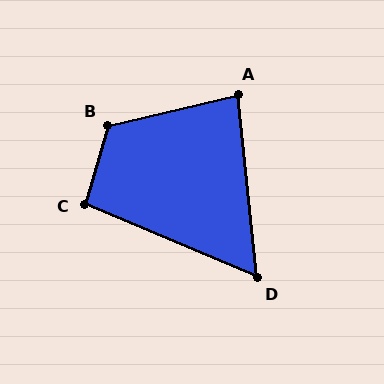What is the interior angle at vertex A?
Approximately 83 degrees (acute).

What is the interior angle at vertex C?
Approximately 97 degrees (obtuse).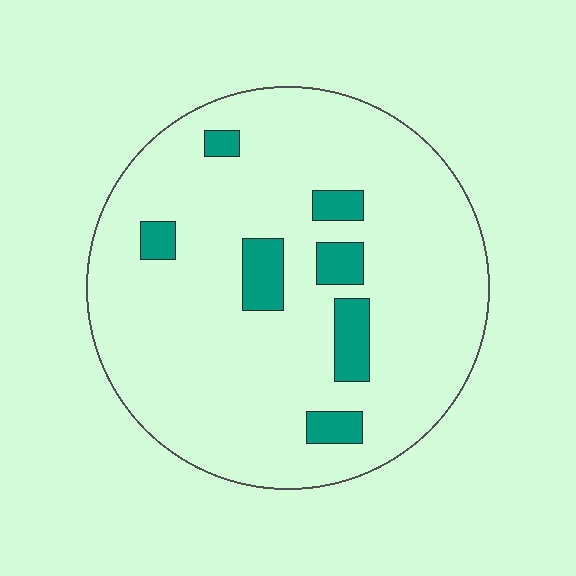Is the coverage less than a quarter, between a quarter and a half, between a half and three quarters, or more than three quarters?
Less than a quarter.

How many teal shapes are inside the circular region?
7.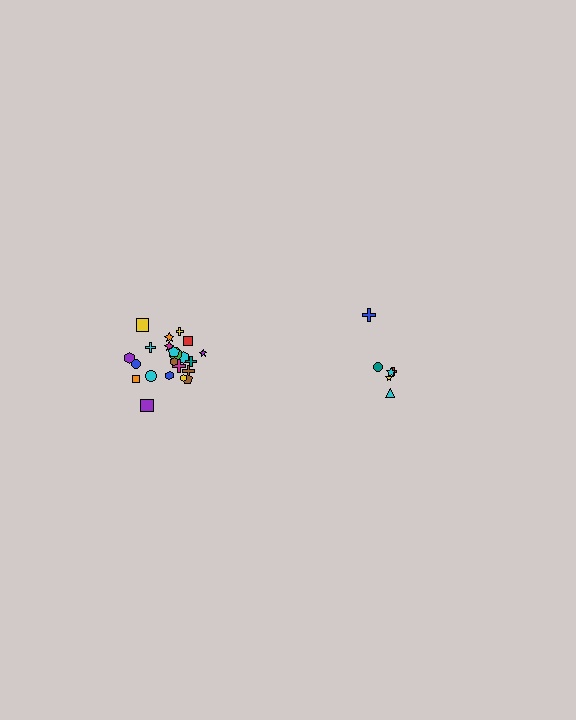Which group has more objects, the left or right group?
The left group.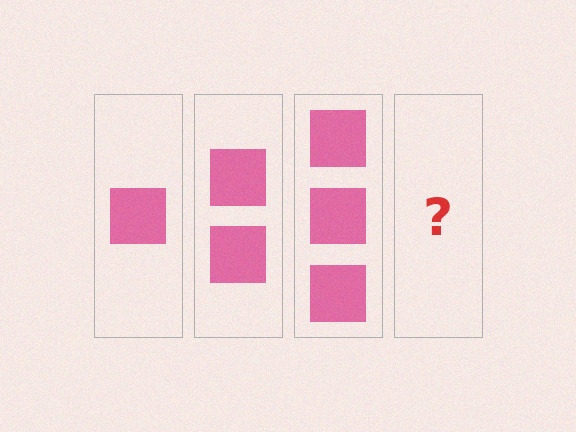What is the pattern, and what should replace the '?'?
The pattern is that each step adds one more square. The '?' should be 4 squares.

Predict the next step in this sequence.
The next step is 4 squares.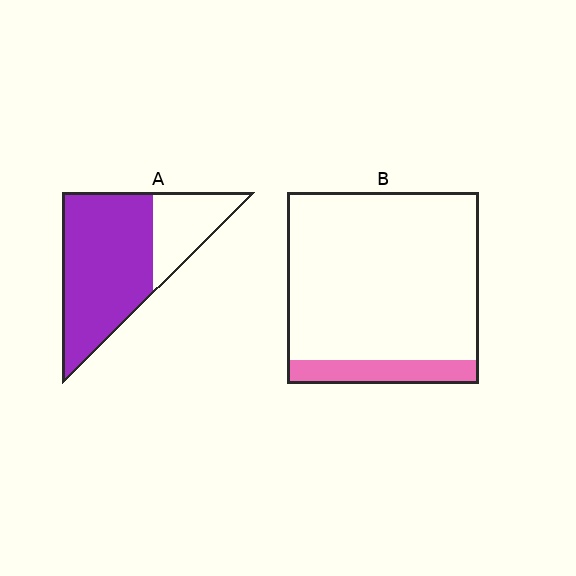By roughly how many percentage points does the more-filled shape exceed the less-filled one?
By roughly 60 percentage points (A over B).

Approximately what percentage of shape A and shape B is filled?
A is approximately 70% and B is approximately 10%.